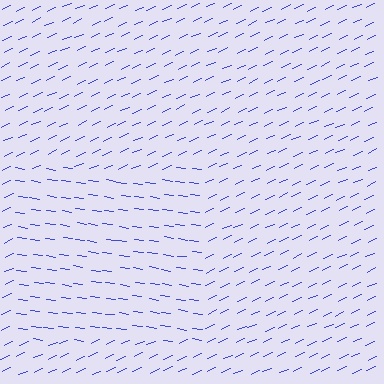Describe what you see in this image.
The image is filled with small blue line segments. A rectangle region in the image has lines oriented differently from the surrounding lines, creating a visible texture boundary.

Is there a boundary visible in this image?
Yes, there is a texture boundary formed by a change in line orientation.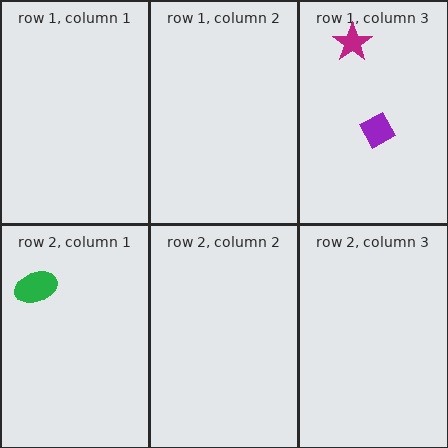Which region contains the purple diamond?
The row 1, column 3 region.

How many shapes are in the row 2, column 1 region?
1.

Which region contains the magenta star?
The row 1, column 3 region.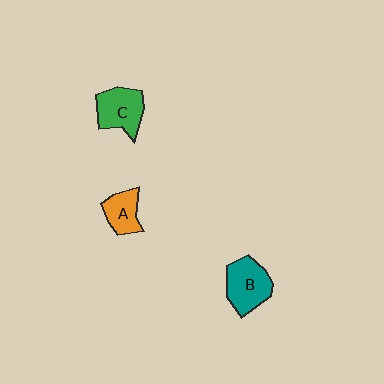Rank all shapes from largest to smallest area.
From largest to smallest: B (teal), C (green), A (orange).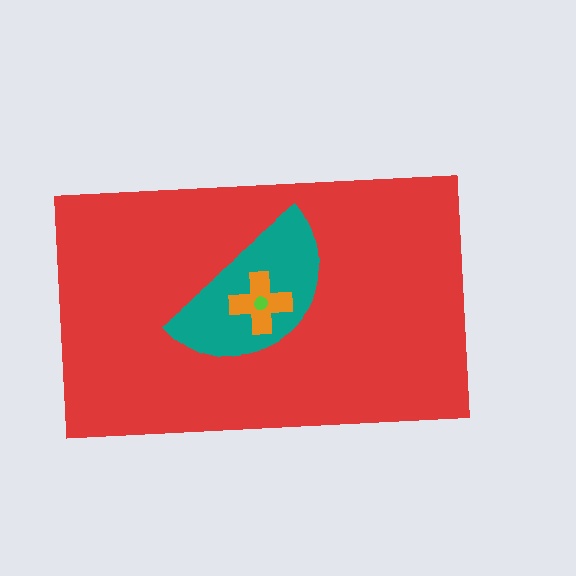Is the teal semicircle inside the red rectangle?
Yes.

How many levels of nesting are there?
4.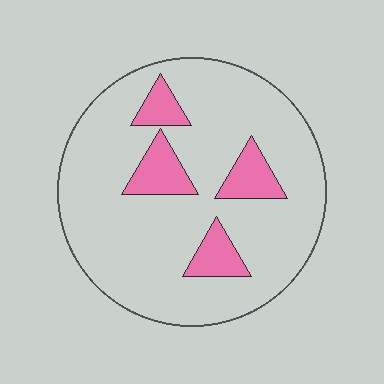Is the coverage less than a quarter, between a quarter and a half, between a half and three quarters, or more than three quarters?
Less than a quarter.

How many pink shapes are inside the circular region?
4.